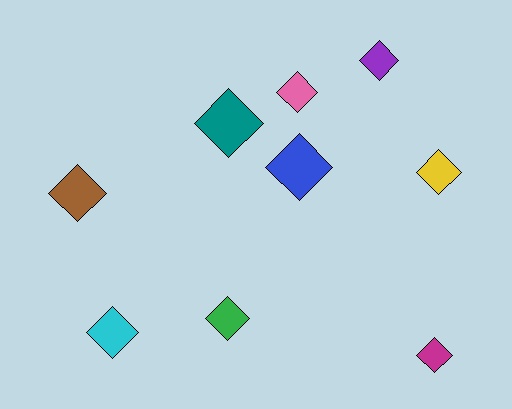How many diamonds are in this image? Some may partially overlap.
There are 9 diamonds.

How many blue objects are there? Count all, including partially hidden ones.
There is 1 blue object.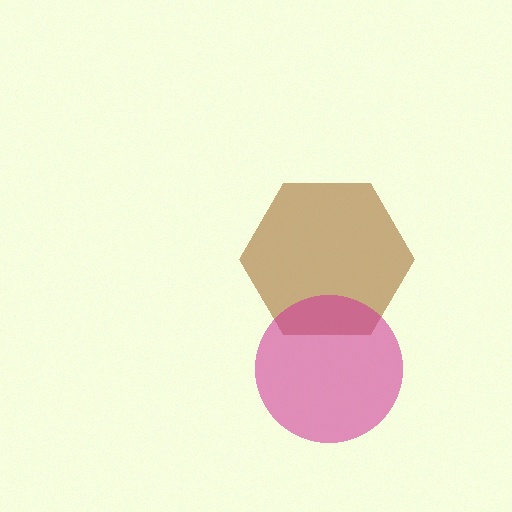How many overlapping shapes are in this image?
There are 2 overlapping shapes in the image.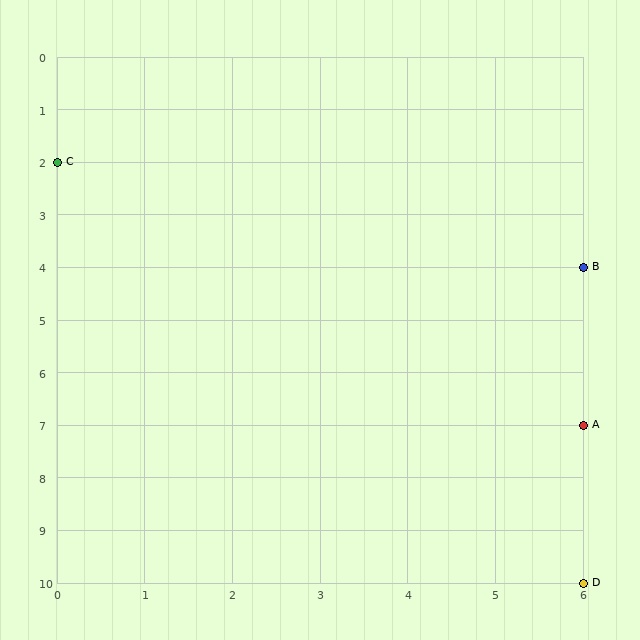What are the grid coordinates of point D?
Point D is at grid coordinates (6, 10).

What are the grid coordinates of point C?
Point C is at grid coordinates (0, 2).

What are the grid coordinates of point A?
Point A is at grid coordinates (6, 7).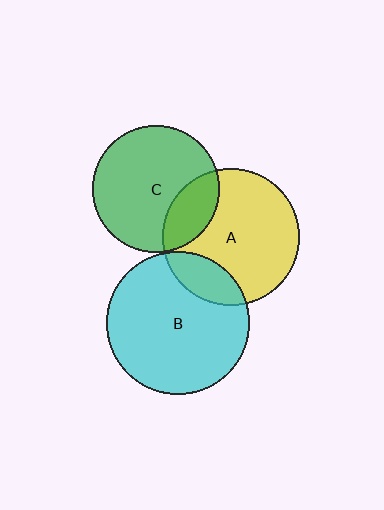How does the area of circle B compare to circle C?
Approximately 1.3 times.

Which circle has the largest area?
Circle B (cyan).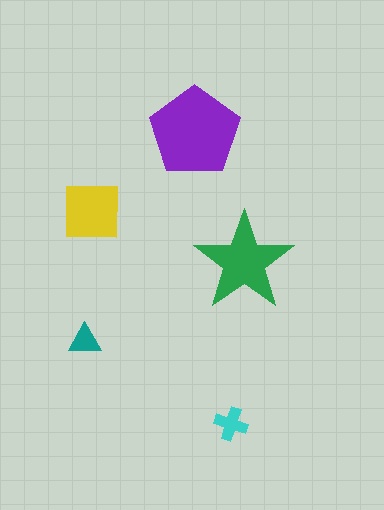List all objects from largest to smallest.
The purple pentagon, the green star, the yellow square, the cyan cross, the teal triangle.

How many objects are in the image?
There are 5 objects in the image.